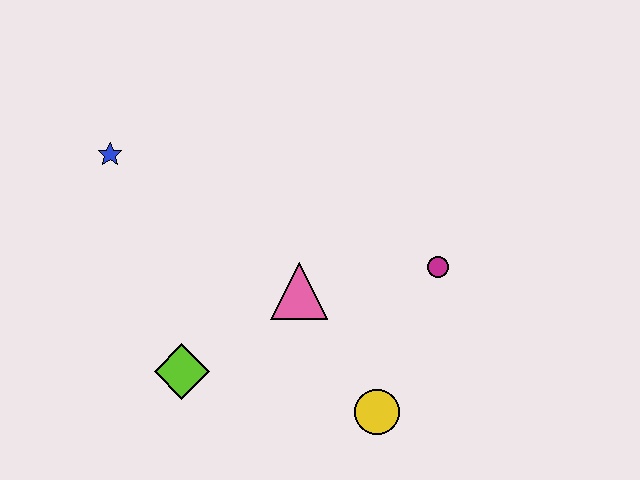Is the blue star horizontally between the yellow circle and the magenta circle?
No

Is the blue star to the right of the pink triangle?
No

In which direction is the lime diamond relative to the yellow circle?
The lime diamond is to the left of the yellow circle.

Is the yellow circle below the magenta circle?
Yes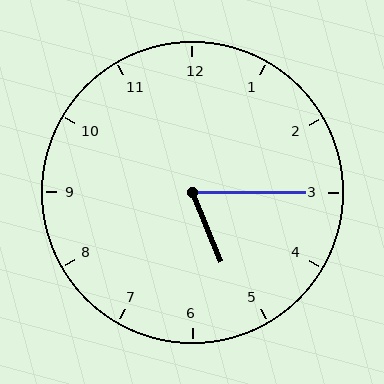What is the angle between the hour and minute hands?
Approximately 68 degrees.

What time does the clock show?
5:15.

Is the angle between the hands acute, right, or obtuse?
It is acute.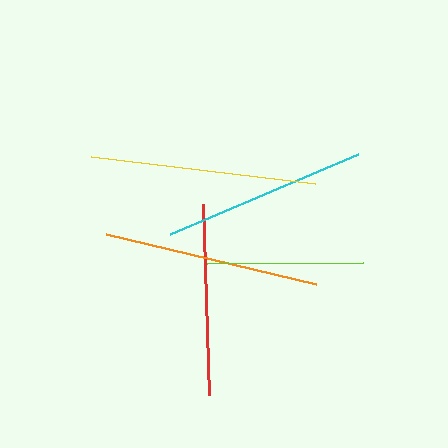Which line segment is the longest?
The yellow line is the longest at approximately 226 pixels.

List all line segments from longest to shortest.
From longest to shortest: yellow, orange, cyan, red, lime.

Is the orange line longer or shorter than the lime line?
The orange line is longer than the lime line.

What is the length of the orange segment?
The orange segment is approximately 216 pixels long.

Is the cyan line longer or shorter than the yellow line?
The yellow line is longer than the cyan line.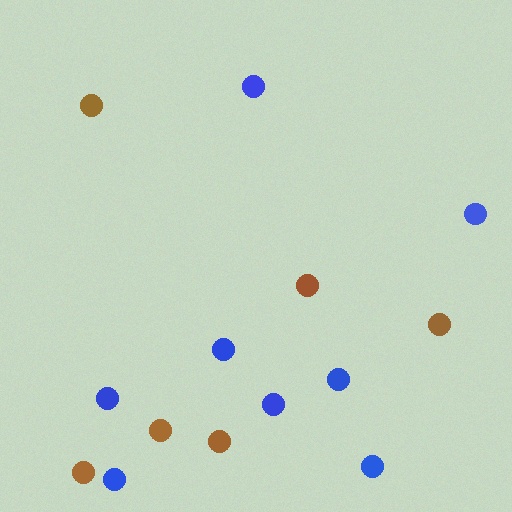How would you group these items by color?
There are 2 groups: one group of blue circles (8) and one group of brown circles (6).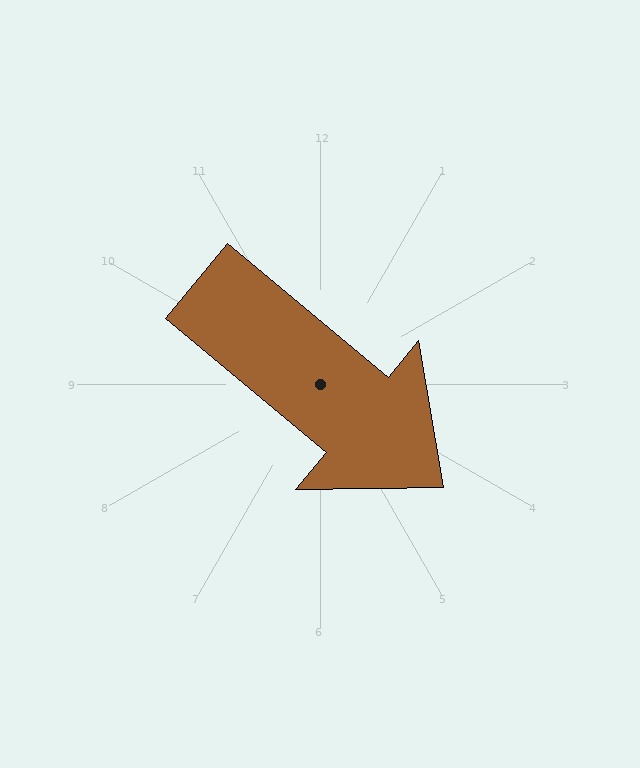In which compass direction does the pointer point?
Southeast.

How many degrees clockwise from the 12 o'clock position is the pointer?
Approximately 130 degrees.